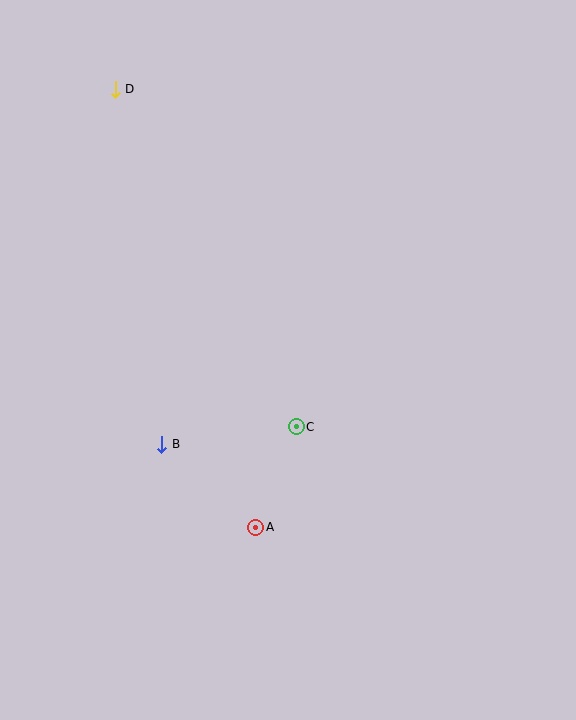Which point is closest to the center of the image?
Point C at (296, 427) is closest to the center.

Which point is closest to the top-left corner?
Point D is closest to the top-left corner.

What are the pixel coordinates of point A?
Point A is at (256, 527).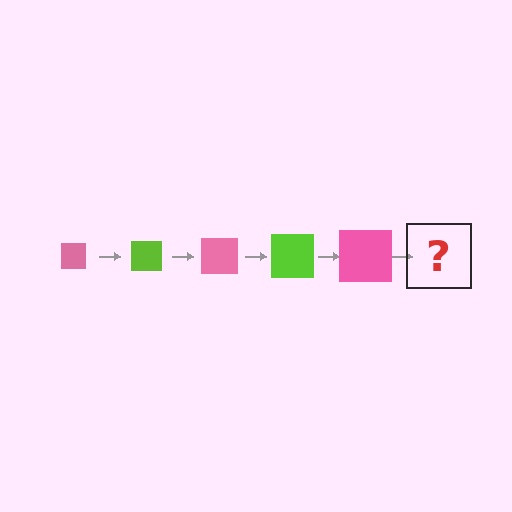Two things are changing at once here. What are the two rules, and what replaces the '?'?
The two rules are that the square grows larger each step and the color cycles through pink and lime. The '?' should be a lime square, larger than the previous one.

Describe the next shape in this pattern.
It should be a lime square, larger than the previous one.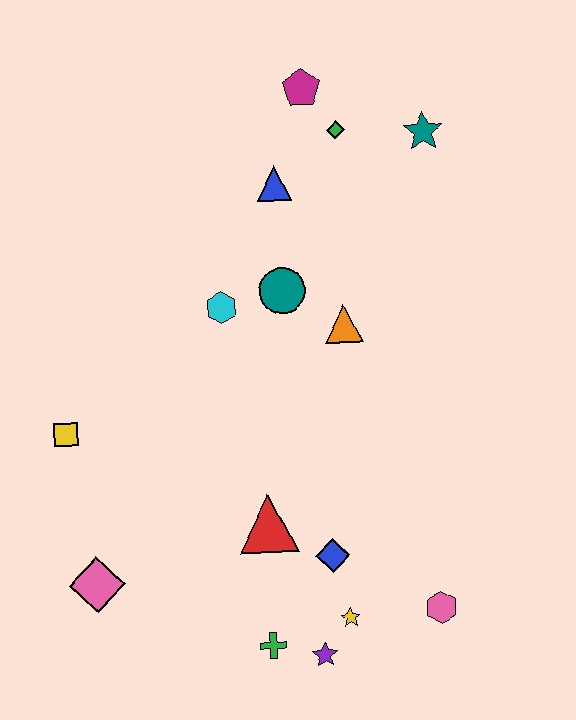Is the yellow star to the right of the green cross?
Yes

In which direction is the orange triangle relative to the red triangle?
The orange triangle is above the red triangle.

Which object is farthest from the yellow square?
The teal star is farthest from the yellow square.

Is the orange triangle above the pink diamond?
Yes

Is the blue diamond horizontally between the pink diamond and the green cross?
No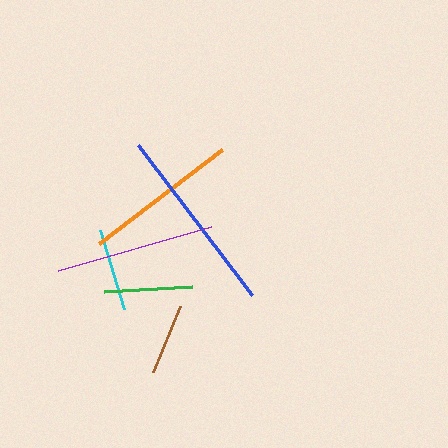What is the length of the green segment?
The green segment is approximately 88 pixels long.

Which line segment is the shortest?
The brown line is the shortest at approximately 71 pixels.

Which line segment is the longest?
The blue line is the longest at approximately 188 pixels.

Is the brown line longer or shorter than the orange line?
The orange line is longer than the brown line.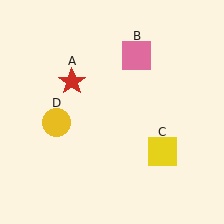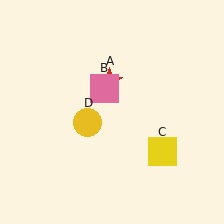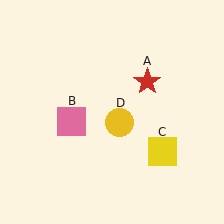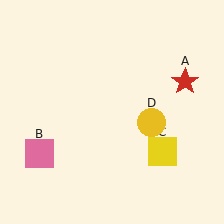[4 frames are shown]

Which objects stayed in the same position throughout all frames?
Yellow square (object C) remained stationary.